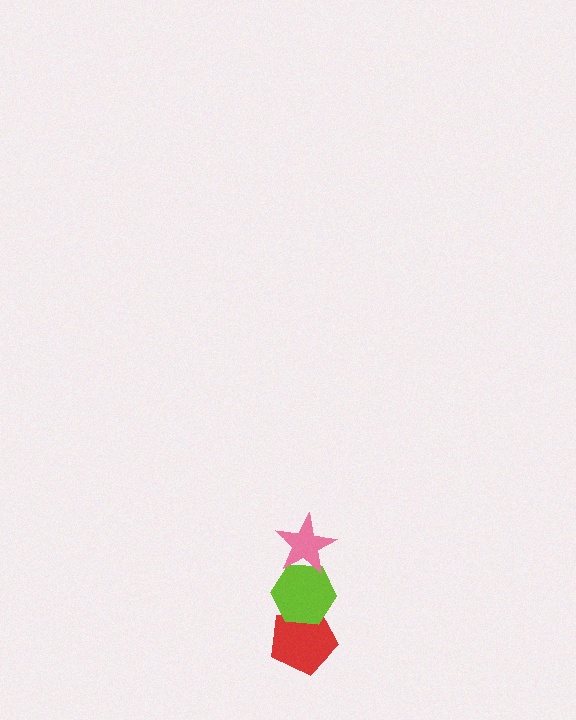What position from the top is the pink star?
The pink star is 1st from the top.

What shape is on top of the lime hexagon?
The pink star is on top of the lime hexagon.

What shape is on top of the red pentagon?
The lime hexagon is on top of the red pentagon.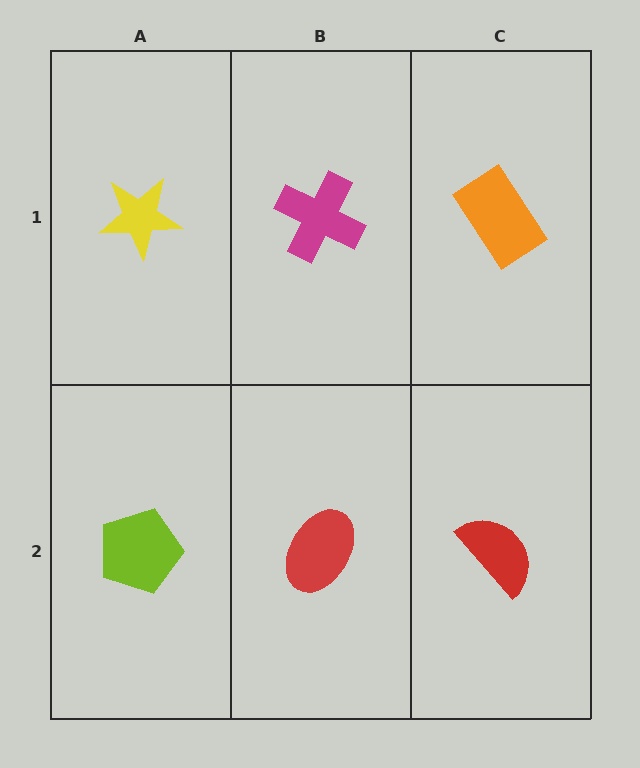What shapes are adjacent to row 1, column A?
A lime pentagon (row 2, column A), a magenta cross (row 1, column B).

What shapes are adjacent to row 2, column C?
An orange rectangle (row 1, column C), a red ellipse (row 2, column B).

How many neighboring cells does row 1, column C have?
2.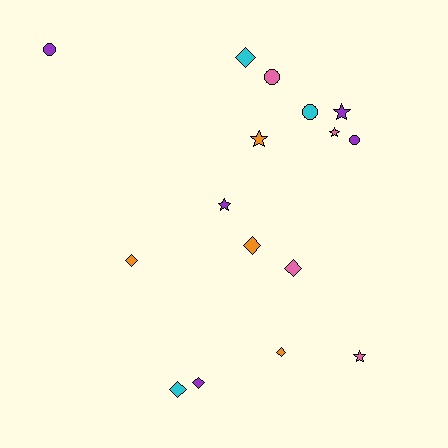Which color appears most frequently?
Purple, with 5 objects.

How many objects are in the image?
There are 16 objects.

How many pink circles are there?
There is 1 pink circle.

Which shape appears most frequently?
Diamond, with 7 objects.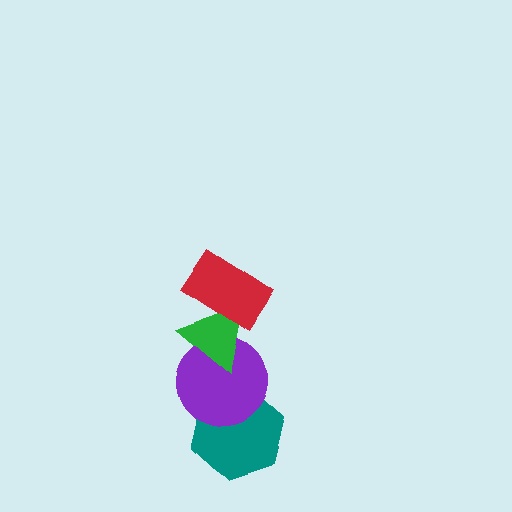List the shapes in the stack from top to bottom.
From top to bottom: the red rectangle, the green triangle, the purple circle, the teal hexagon.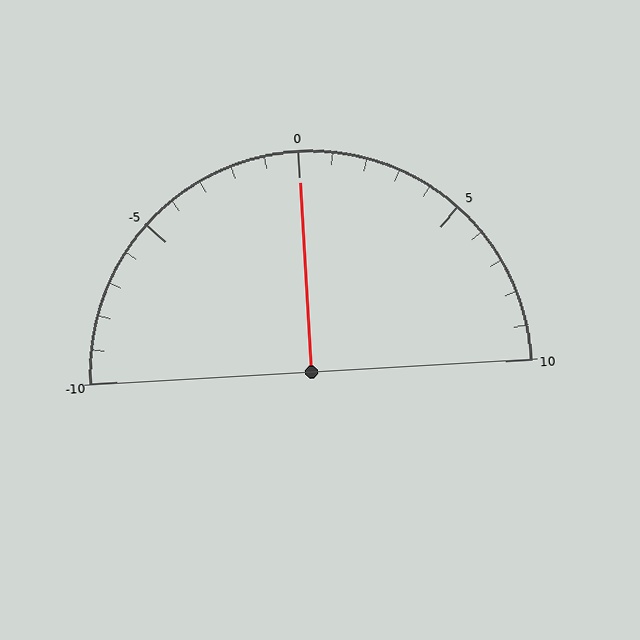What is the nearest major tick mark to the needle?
The nearest major tick mark is 0.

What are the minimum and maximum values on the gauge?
The gauge ranges from -10 to 10.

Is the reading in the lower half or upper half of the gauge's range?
The reading is in the upper half of the range (-10 to 10).